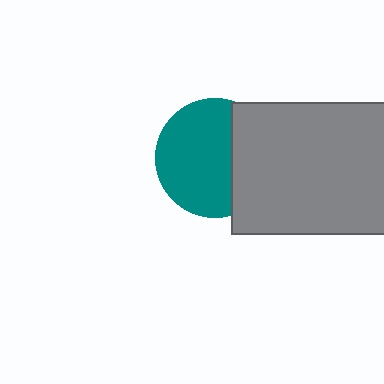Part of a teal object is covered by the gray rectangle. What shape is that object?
It is a circle.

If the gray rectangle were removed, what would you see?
You would see the complete teal circle.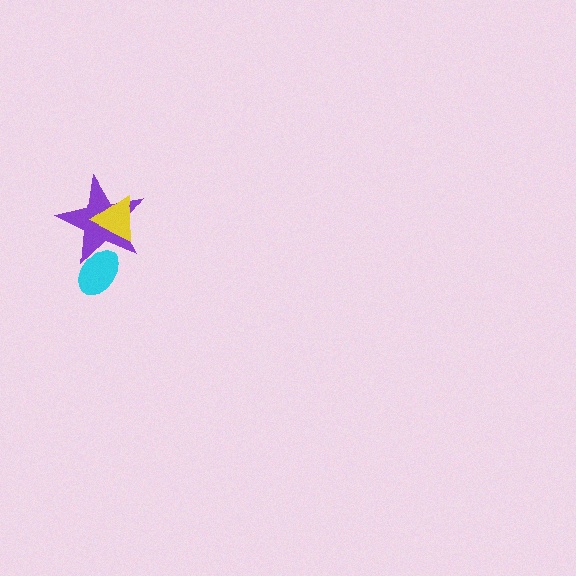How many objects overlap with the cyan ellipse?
1 object overlaps with the cyan ellipse.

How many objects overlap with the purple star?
2 objects overlap with the purple star.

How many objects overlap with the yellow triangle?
1 object overlaps with the yellow triangle.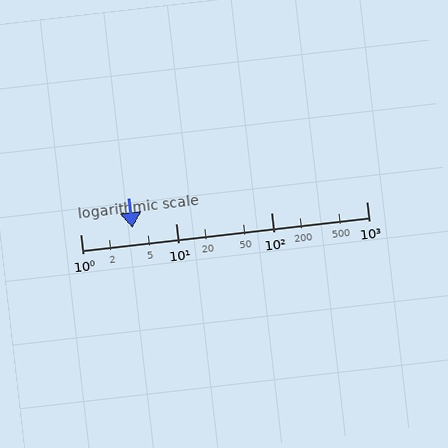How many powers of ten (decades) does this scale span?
The scale spans 3 decades, from 1 to 1000.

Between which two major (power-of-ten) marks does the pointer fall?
The pointer is between 1 and 10.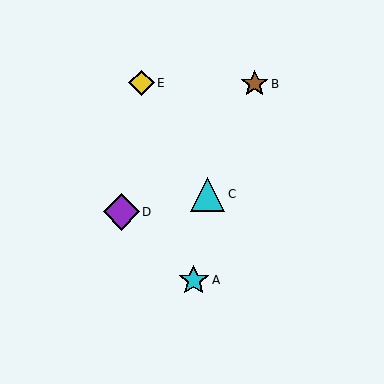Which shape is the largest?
The purple diamond (labeled D) is the largest.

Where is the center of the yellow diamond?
The center of the yellow diamond is at (141, 83).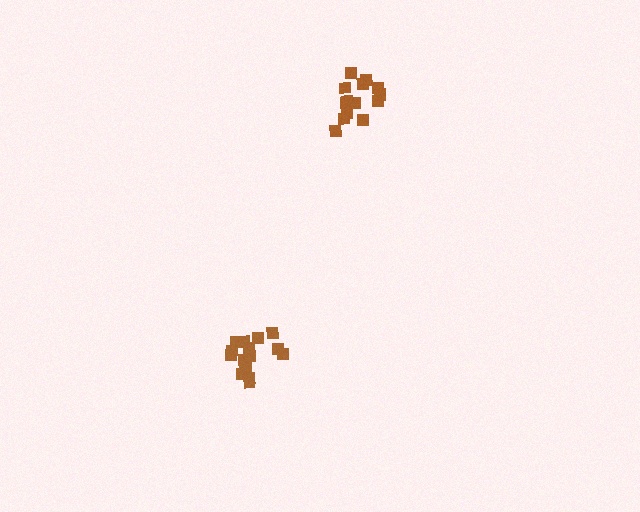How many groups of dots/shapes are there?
There are 2 groups.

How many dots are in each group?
Group 1: 15 dots, Group 2: 16 dots (31 total).